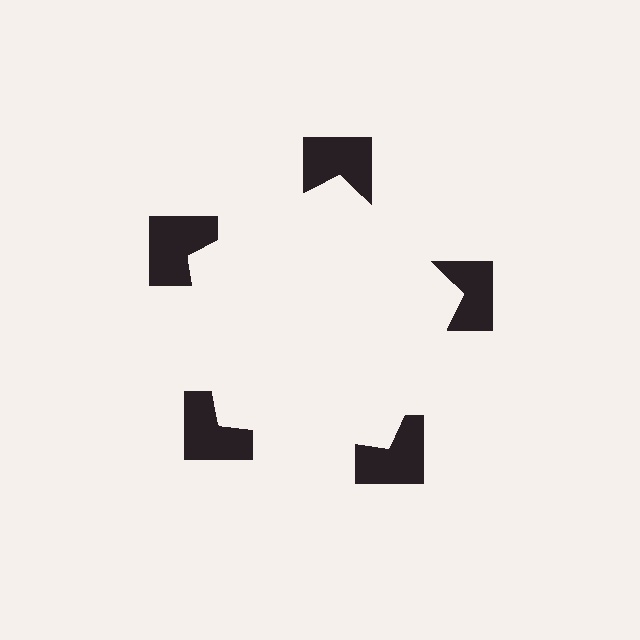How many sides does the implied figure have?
5 sides.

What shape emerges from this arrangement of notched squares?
An illusory pentagon — its edges are inferred from the aligned wedge cuts in the notched squares, not physically drawn.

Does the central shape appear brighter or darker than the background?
It typically appears slightly brighter than the background, even though no actual brightness change is drawn.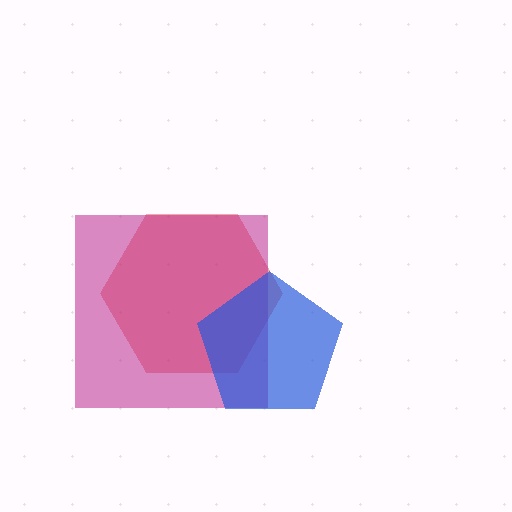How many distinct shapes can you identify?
There are 3 distinct shapes: a red hexagon, a magenta square, a blue pentagon.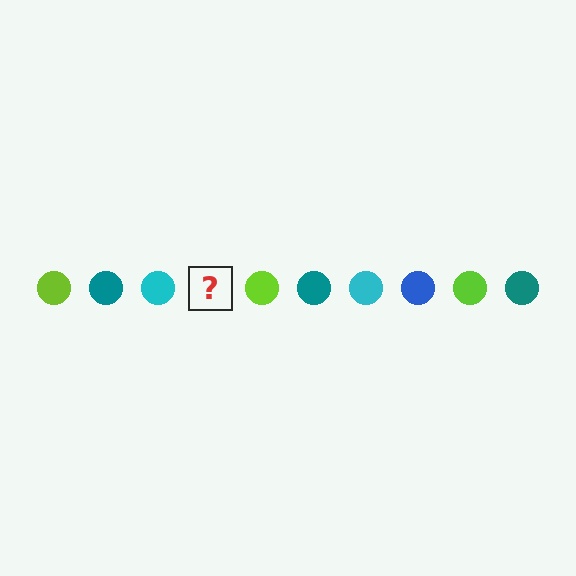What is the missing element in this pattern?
The missing element is a blue circle.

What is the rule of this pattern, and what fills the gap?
The rule is that the pattern cycles through lime, teal, cyan, blue circles. The gap should be filled with a blue circle.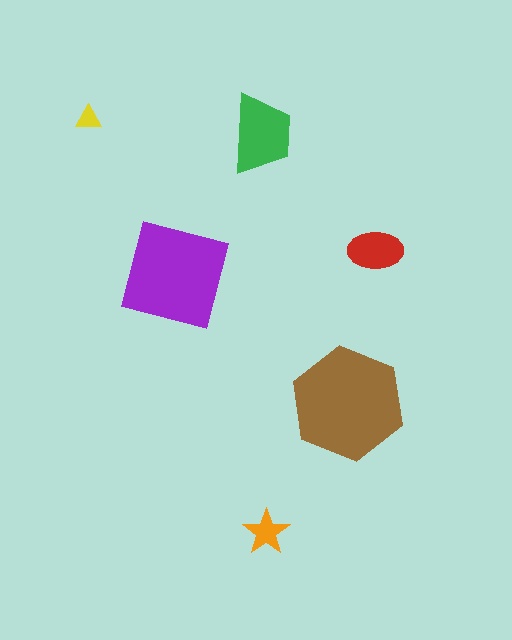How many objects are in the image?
There are 6 objects in the image.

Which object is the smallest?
The yellow triangle.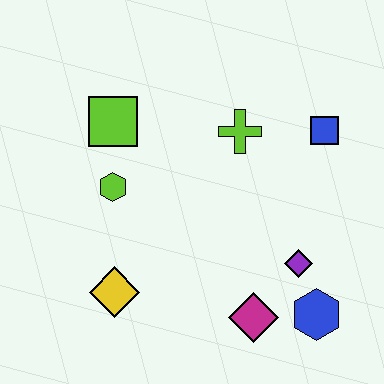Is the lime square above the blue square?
Yes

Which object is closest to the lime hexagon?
The lime square is closest to the lime hexagon.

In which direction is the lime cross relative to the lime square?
The lime cross is to the right of the lime square.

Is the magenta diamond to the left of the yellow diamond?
No